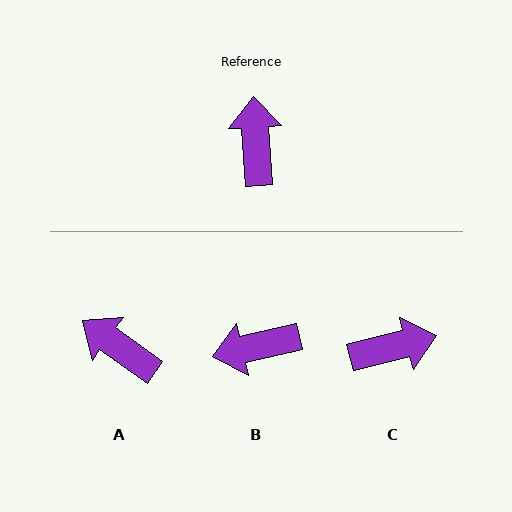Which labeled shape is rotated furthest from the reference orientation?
B, about 100 degrees away.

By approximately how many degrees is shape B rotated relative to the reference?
Approximately 100 degrees counter-clockwise.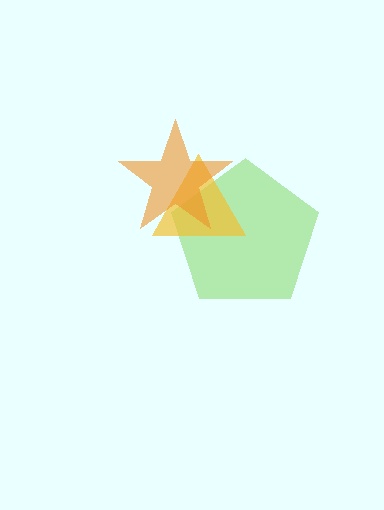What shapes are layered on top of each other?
The layered shapes are: a lime pentagon, a yellow triangle, an orange star.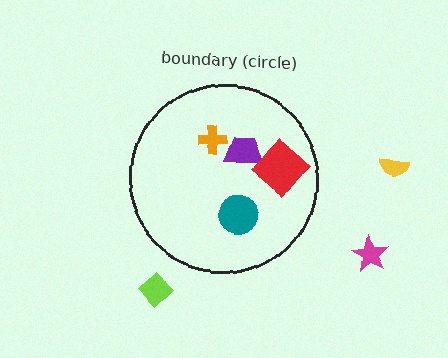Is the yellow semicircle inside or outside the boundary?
Outside.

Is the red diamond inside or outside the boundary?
Inside.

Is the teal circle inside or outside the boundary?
Inside.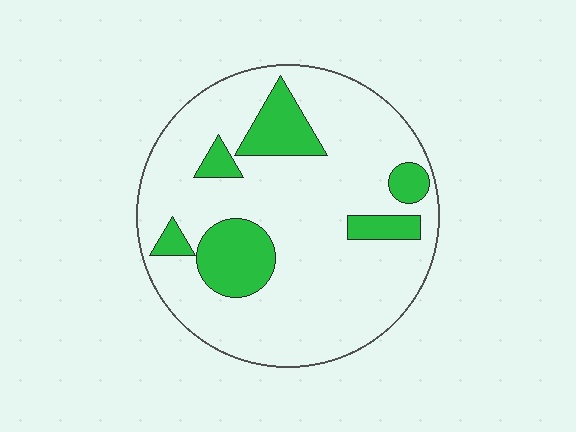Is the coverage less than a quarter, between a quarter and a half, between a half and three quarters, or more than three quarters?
Less than a quarter.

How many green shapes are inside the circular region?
6.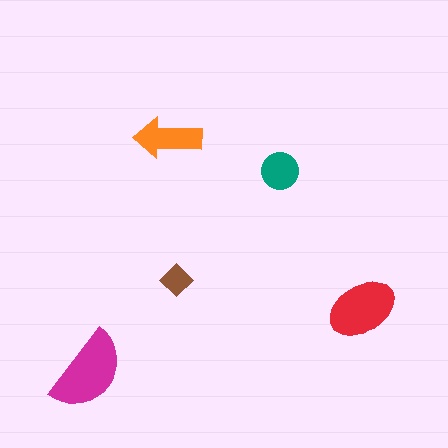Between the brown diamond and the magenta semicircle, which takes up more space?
The magenta semicircle.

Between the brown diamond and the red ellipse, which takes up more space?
The red ellipse.